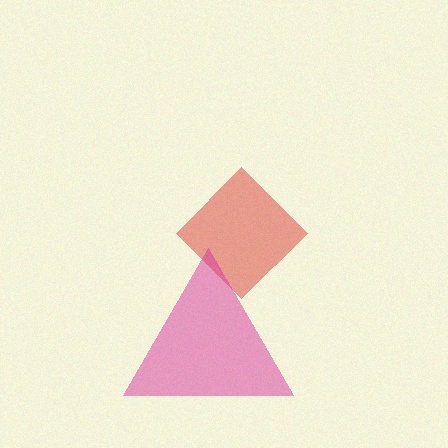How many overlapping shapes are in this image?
There are 2 overlapping shapes in the image.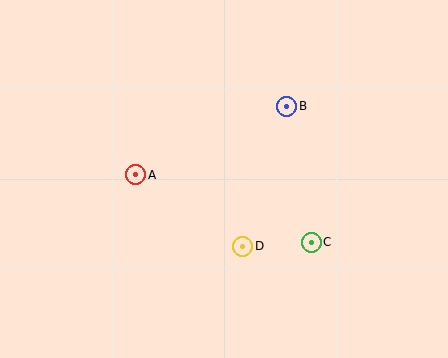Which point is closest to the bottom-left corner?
Point A is closest to the bottom-left corner.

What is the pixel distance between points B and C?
The distance between B and C is 138 pixels.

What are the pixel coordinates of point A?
Point A is at (136, 175).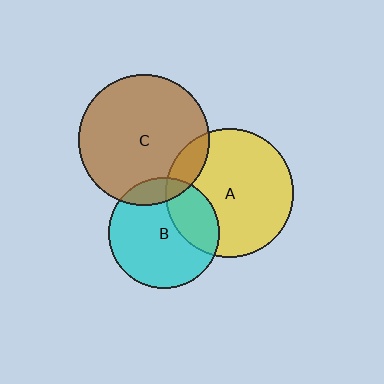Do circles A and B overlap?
Yes.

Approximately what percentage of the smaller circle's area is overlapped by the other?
Approximately 30%.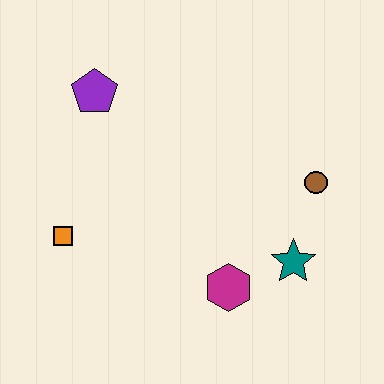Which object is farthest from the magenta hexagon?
The purple pentagon is farthest from the magenta hexagon.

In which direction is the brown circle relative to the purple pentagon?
The brown circle is to the right of the purple pentagon.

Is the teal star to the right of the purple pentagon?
Yes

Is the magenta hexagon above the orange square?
No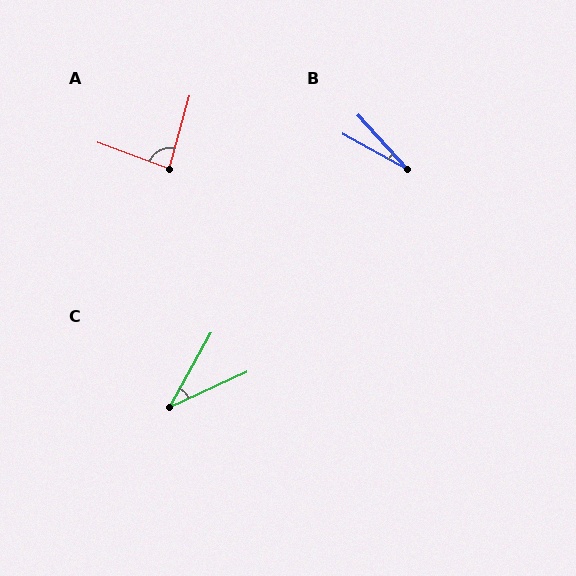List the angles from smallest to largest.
B (19°), C (36°), A (86°).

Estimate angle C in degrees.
Approximately 36 degrees.